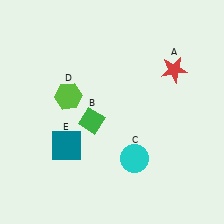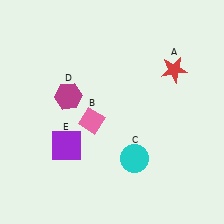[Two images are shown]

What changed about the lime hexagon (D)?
In Image 1, D is lime. In Image 2, it changed to magenta.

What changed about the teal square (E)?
In Image 1, E is teal. In Image 2, it changed to purple.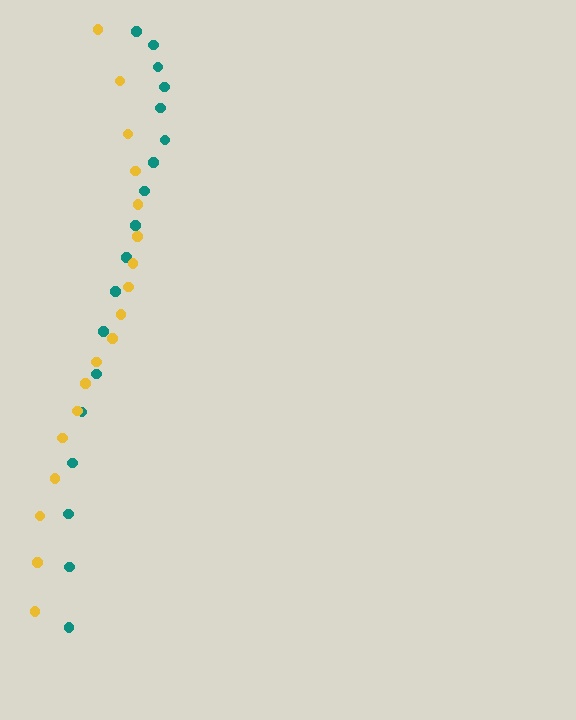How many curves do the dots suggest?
There are 2 distinct paths.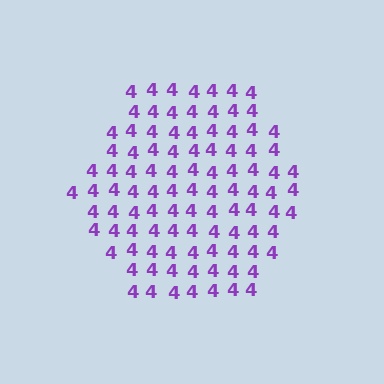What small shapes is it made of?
It is made of small digit 4's.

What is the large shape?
The large shape is a hexagon.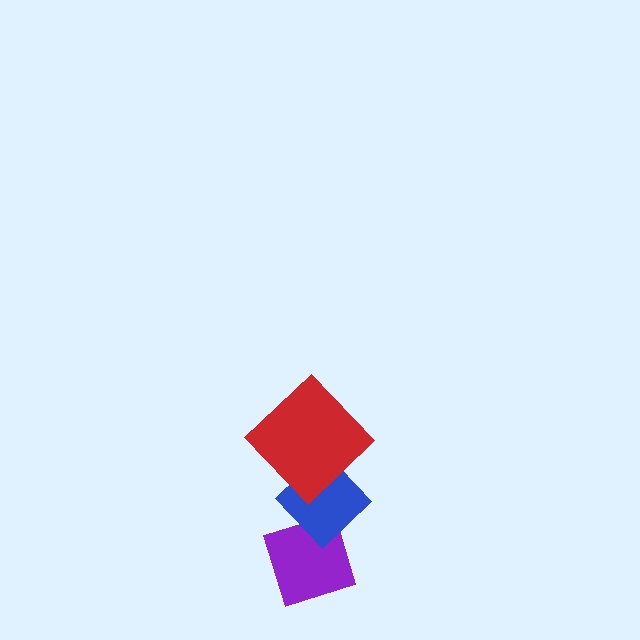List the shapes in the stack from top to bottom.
From top to bottom: the red diamond, the blue diamond, the purple diamond.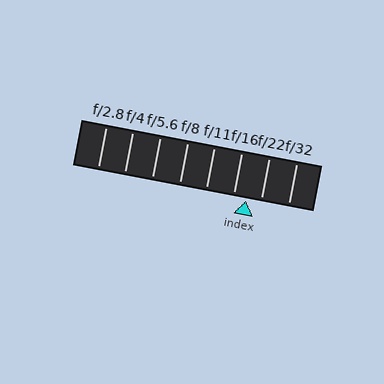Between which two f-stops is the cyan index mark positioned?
The index mark is between f/16 and f/22.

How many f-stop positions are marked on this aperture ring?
There are 8 f-stop positions marked.